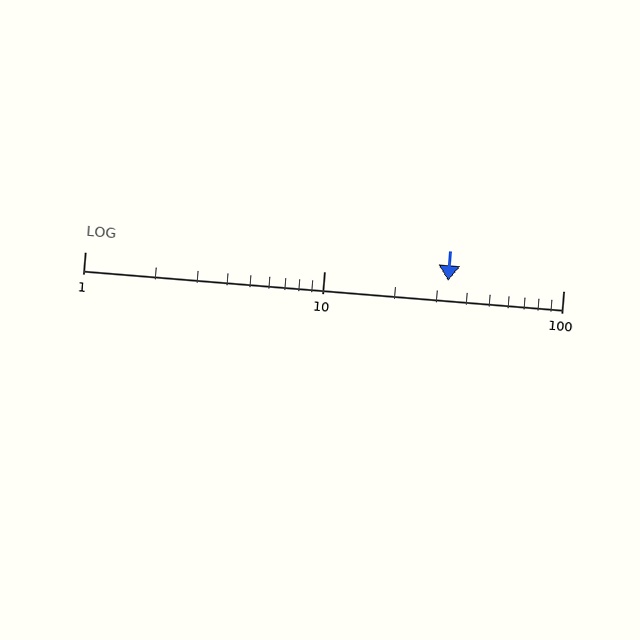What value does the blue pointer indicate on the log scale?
The pointer indicates approximately 33.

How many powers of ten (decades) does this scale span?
The scale spans 2 decades, from 1 to 100.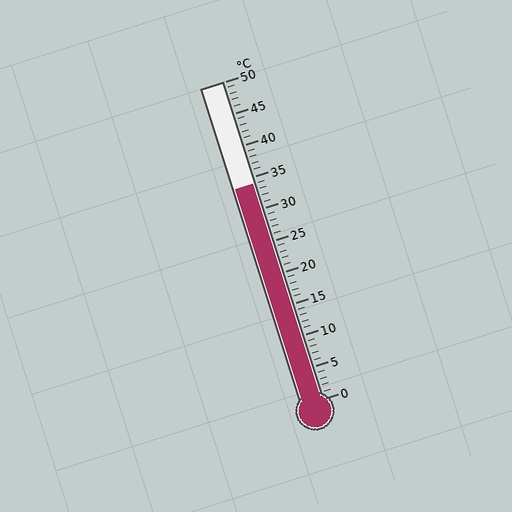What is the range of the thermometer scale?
The thermometer scale ranges from 0°C to 50°C.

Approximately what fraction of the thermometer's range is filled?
The thermometer is filled to approximately 70% of its range.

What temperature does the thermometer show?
The thermometer shows approximately 34°C.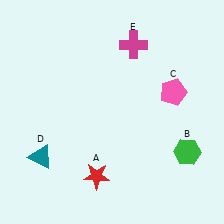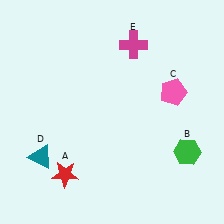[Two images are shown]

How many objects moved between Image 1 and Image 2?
1 object moved between the two images.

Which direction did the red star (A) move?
The red star (A) moved left.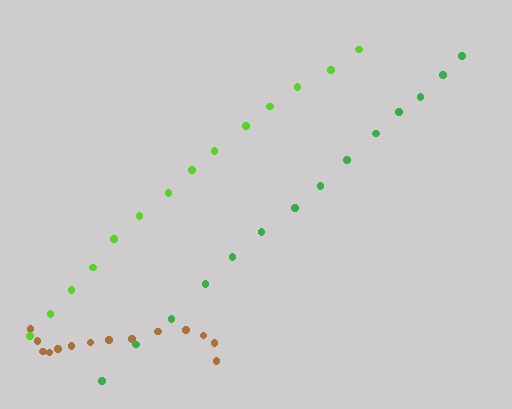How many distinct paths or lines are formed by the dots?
There are 3 distinct paths.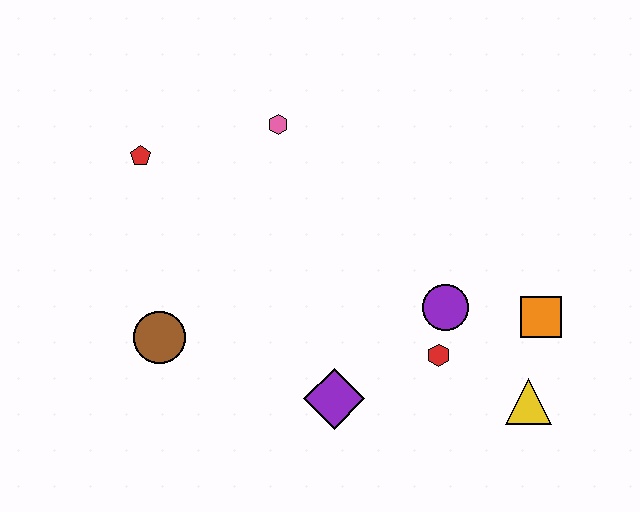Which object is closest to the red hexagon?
The purple circle is closest to the red hexagon.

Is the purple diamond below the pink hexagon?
Yes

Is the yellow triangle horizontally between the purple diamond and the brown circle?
No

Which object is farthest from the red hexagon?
The red pentagon is farthest from the red hexagon.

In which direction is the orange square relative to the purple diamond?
The orange square is to the right of the purple diamond.